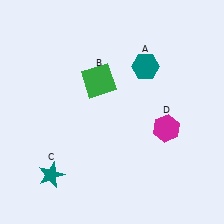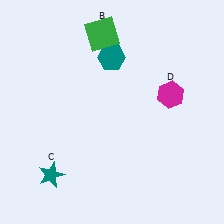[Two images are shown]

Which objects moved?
The objects that moved are: the teal hexagon (A), the green square (B), the magenta hexagon (D).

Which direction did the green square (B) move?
The green square (B) moved up.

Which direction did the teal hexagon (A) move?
The teal hexagon (A) moved left.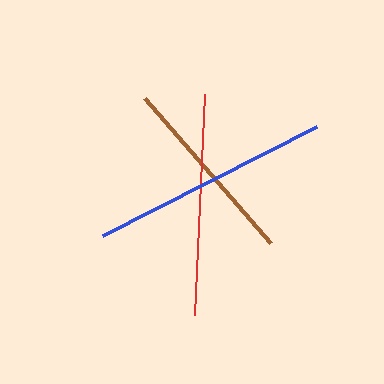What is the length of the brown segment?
The brown segment is approximately 193 pixels long.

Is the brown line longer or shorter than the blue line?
The blue line is longer than the brown line.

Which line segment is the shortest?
The brown line is the shortest at approximately 193 pixels.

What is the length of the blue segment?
The blue segment is approximately 240 pixels long.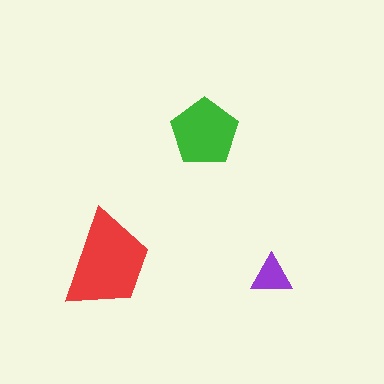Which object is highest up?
The green pentagon is topmost.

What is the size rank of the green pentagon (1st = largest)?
2nd.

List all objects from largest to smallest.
The red trapezoid, the green pentagon, the purple triangle.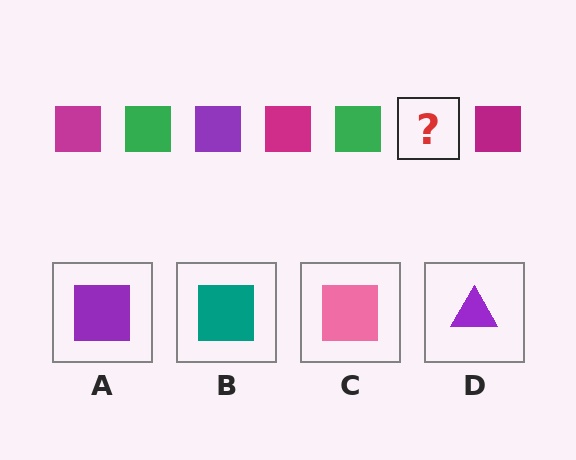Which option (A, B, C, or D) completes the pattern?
A.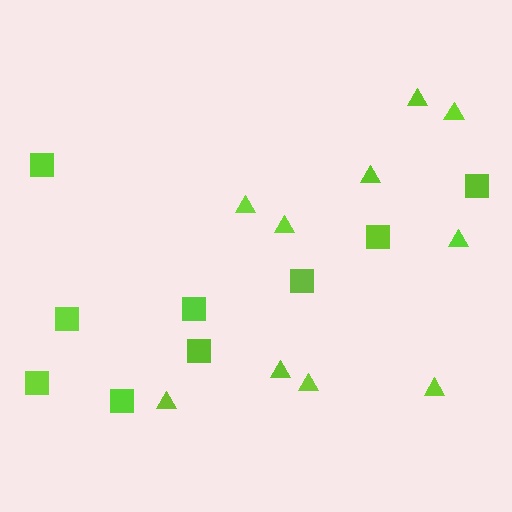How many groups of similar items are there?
There are 2 groups: one group of squares (9) and one group of triangles (10).